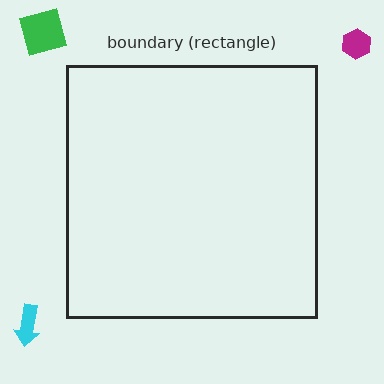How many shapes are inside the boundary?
0 inside, 3 outside.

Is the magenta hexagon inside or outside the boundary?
Outside.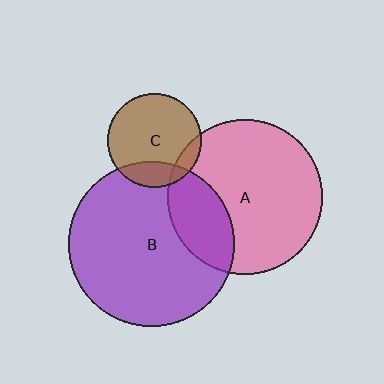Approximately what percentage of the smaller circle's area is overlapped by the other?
Approximately 25%.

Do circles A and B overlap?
Yes.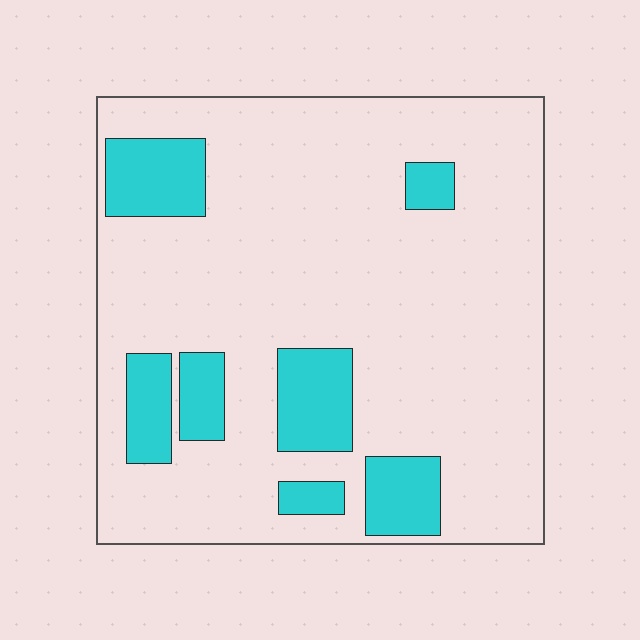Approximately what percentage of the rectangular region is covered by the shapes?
Approximately 20%.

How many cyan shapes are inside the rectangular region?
7.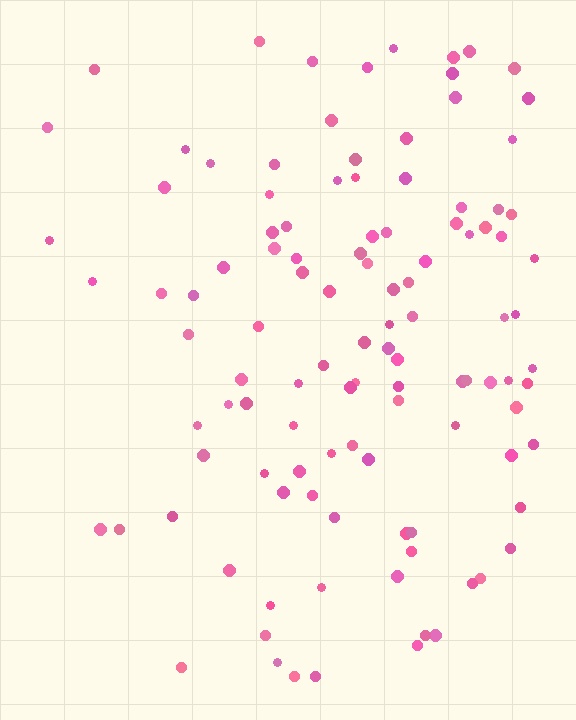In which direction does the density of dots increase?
From left to right, with the right side densest.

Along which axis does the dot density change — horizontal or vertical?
Horizontal.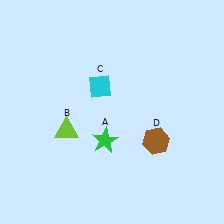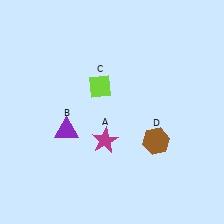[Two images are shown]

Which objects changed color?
A changed from green to magenta. B changed from lime to purple. C changed from cyan to lime.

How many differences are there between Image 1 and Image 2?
There are 3 differences between the two images.